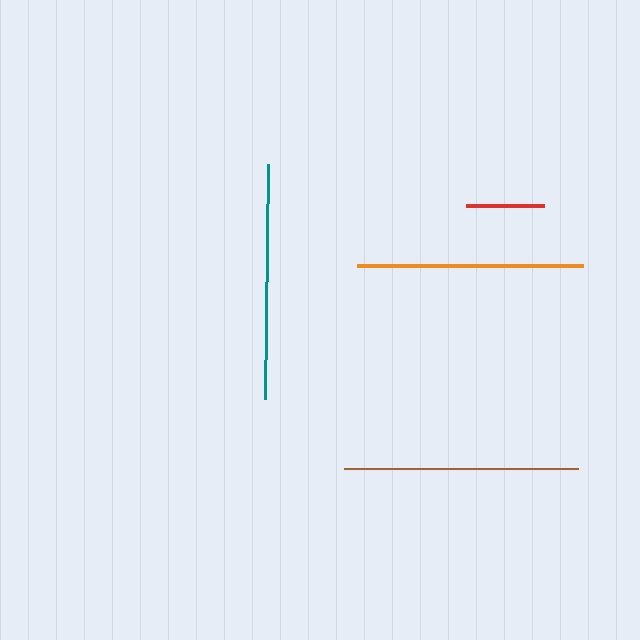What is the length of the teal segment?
The teal segment is approximately 235 pixels long.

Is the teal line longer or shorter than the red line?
The teal line is longer than the red line.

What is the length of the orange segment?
The orange segment is approximately 226 pixels long.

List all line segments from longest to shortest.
From longest to shortest: teal, brown, orange, red.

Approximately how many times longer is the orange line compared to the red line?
The orange line is approximately 2.9 times the length of the red line.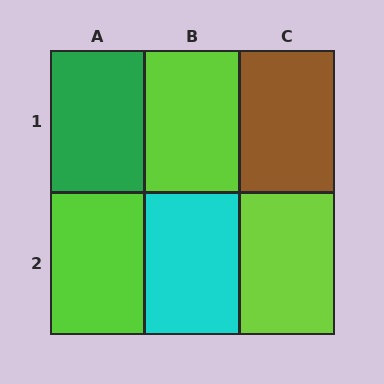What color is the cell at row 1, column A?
Green.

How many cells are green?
1 cell is green.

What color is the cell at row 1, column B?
Lime.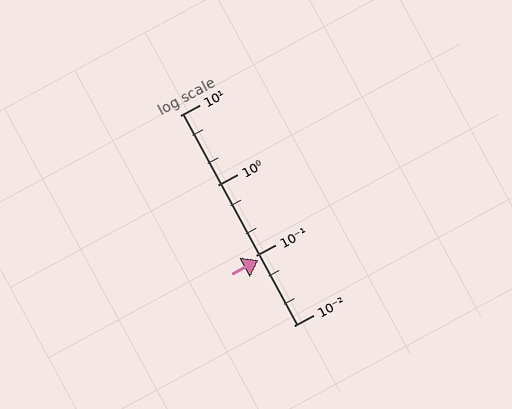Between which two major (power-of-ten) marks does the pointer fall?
The pointer is between 0.01 and 0.1.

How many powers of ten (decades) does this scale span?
The scale spans 3 decades, from 0.01 to 10.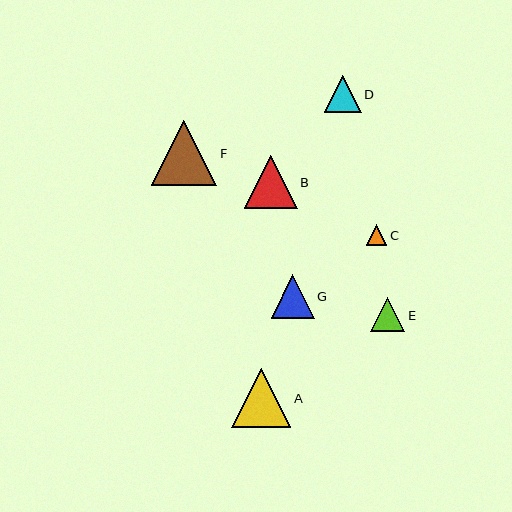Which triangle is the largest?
Triangle F is the largest with a size of approximately 65 pixels.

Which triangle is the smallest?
Triangle C is the smallest with a size of approximately 21 pixels.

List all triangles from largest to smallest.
From largest to smallest: F, A, B, G, D, E, C.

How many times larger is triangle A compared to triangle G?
Triangle A is approximately 1.4 times the size of triangle G.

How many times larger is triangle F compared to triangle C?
Triangle F is approximately 3.2 times the size of triangle C.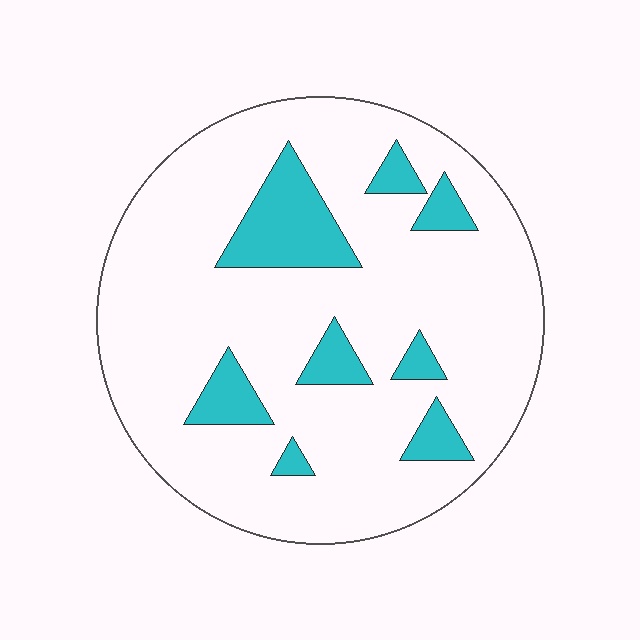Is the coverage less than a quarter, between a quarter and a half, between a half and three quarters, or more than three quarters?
Less than a quarter.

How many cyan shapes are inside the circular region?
8.